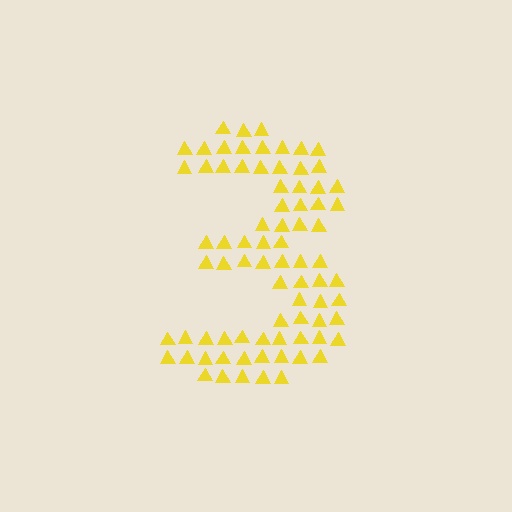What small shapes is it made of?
It is made of small triangles.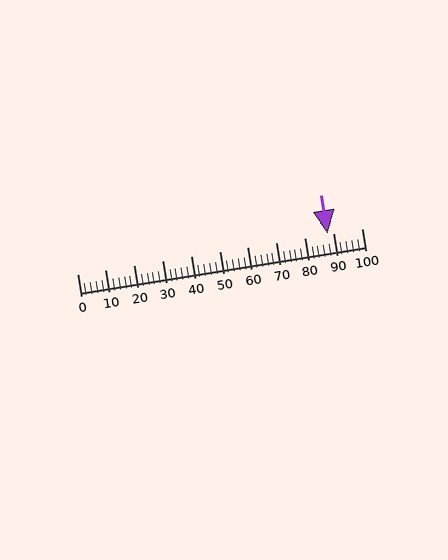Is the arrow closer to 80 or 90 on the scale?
The arrow is closer to 90.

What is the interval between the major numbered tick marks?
The major tick marks are spaced 10 units apart.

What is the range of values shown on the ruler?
The ruler shows values from 0 to 100.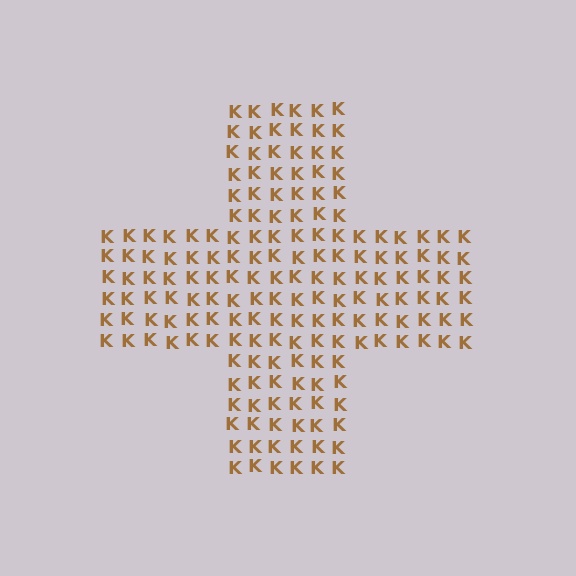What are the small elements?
The small elements are letter K's.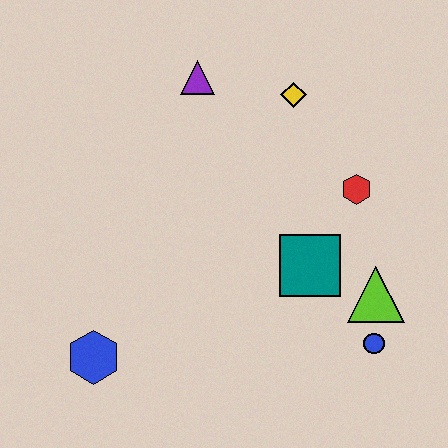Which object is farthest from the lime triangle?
The blue hexagon is farthest from the lime triangle.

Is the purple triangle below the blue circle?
No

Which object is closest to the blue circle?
The lime triangle is closest to the blue circle.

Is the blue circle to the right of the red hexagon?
Yes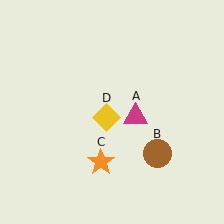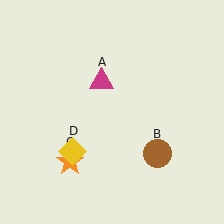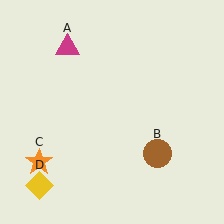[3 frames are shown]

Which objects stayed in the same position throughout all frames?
Brown circle (object B) remained stationary.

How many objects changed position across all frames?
3 objects changed position: magenta triangle (object A), orange star (object C), yellow diamond (object D).